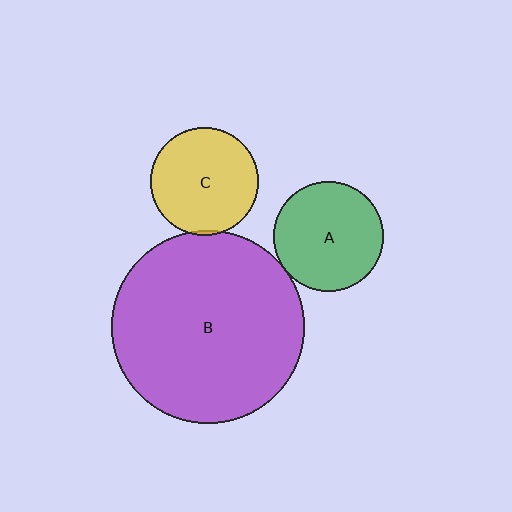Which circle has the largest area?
Circle B (purple).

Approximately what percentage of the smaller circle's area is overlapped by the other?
Approximately 5%.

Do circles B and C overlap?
Yes.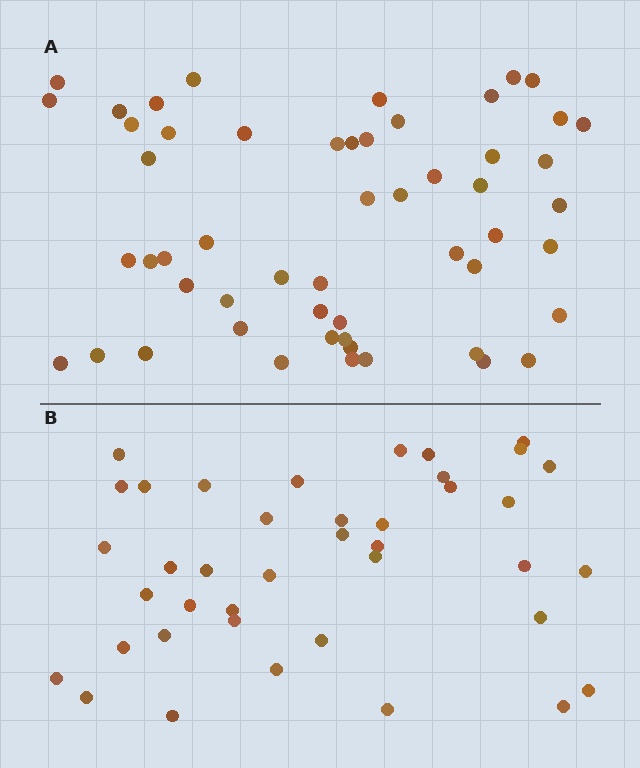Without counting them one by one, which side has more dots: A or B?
Region A (the top region) has more dots.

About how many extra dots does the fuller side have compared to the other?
Region A has approximately 15 more dots than region B.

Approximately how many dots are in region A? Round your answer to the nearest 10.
About 50 dots. (The exact count is 54, which rounds to 50.)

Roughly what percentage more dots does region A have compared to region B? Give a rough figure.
About 35% more.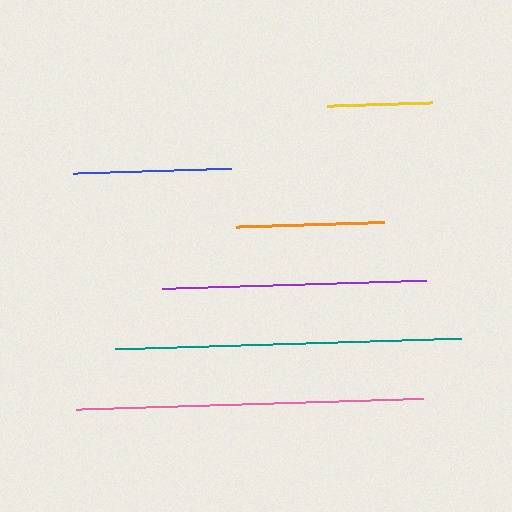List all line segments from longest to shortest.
From longest to shortest: pink, teal, purple, blue, orange, yellow.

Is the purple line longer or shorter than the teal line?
The teal line is longer than the purple line.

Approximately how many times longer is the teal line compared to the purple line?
The teal line is approximately 1.3 times the length of the purple line.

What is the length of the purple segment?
The purple segment is approximately 264 pixels long.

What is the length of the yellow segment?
The yellow segment is approximately 105 pixels long.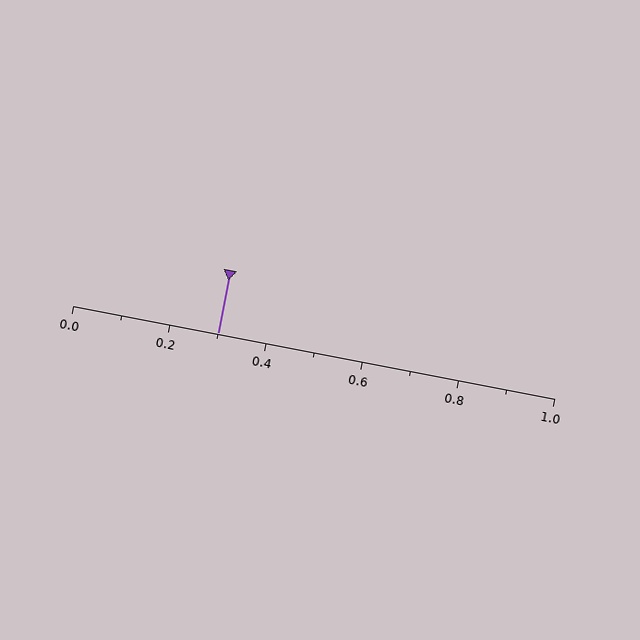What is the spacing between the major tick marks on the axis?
The major ticks are spaced 0.2 apart.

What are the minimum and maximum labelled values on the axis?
The axis runs from 0.0 to 1.0.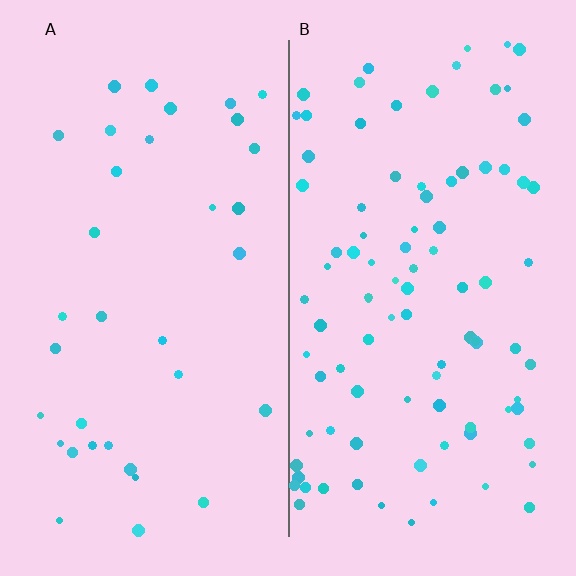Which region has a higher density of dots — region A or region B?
B (the right).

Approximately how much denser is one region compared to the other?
Approximately 2.7× — region B over region A.